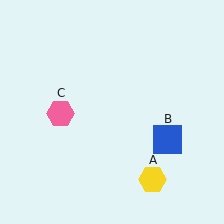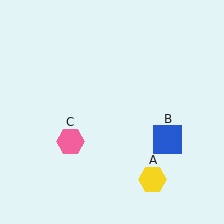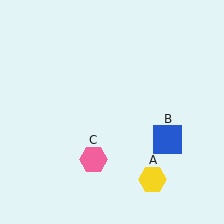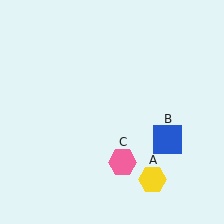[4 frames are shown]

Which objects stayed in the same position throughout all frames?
Yellow hexagon (object A) and blue square (object B) remained stationary.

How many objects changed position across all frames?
1 object changed position: pink hexagon (object C).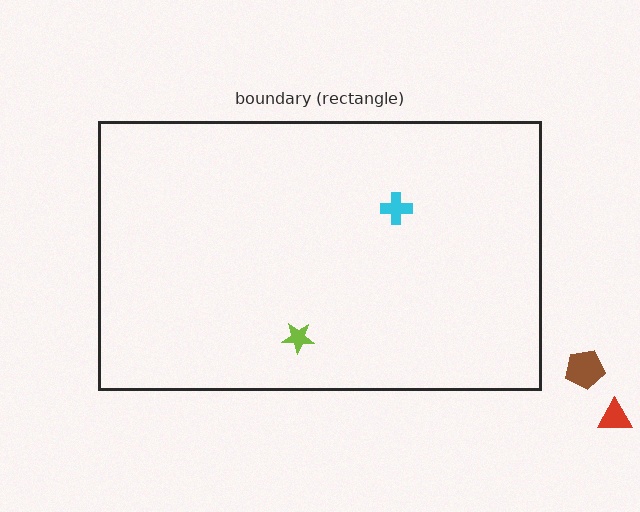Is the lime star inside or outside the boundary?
Inside.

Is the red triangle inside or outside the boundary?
Outside.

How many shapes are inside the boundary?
2 inside, 2 outside.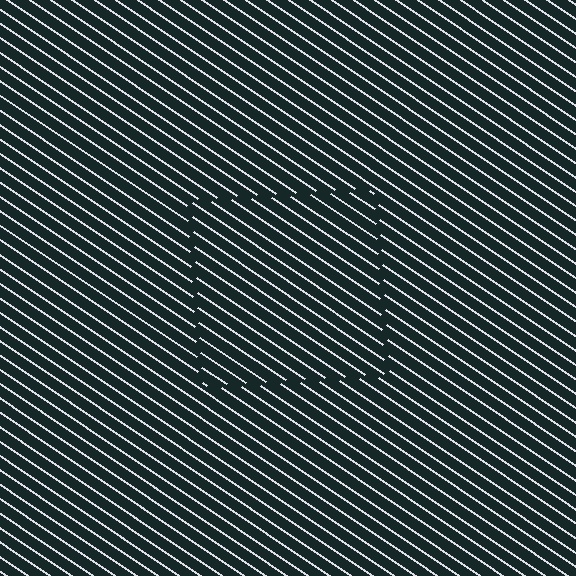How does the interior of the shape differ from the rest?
The interior of the shape contains the same grating, shifted by half a period — the contour is defined by the phase discontinuity where line-ends from the inner and outer gratings abut.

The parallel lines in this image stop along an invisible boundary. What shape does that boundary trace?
An illusory square. The interior of the shape contains the same grating, shifted by half a period — the contour is defined by the phase discontinuity where line-ends from the inner and outer gratings abut.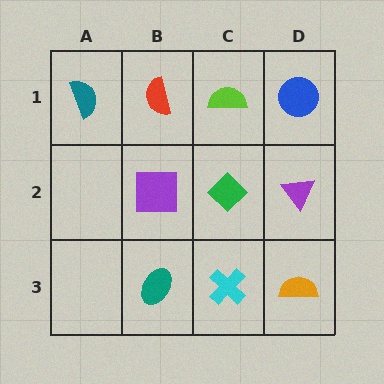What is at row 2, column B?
A purple square.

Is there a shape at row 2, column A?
No, that cell is empty.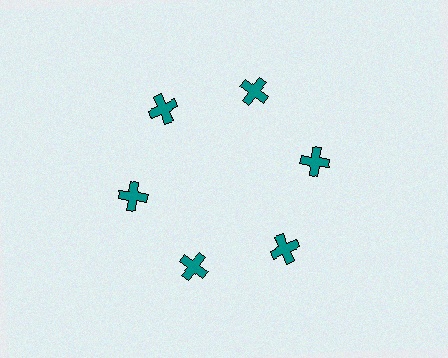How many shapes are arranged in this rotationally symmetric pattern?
There are 6 shapes, arranged in 6 groups of 1.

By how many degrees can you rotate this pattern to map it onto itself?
The pattern maps onto itself every 60 degrees of rotation.